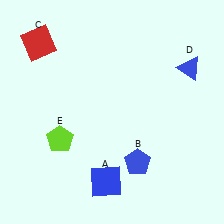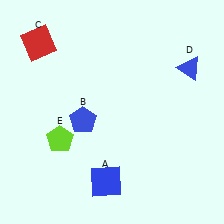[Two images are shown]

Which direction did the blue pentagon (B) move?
The blue pentagon (B) moved left.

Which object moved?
The blue pentagon (B) moved left.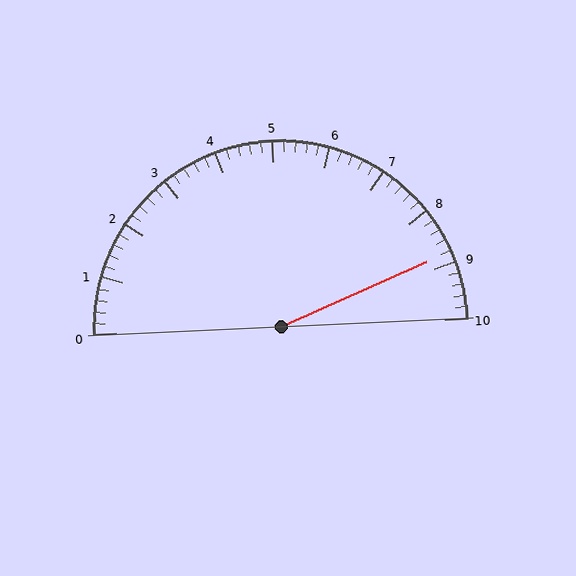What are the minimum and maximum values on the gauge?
The gauge ranges from 0 to 10.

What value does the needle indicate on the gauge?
The needle indicates approximately 8.8.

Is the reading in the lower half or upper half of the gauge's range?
The reading is in the upper half of the range (0 to 10).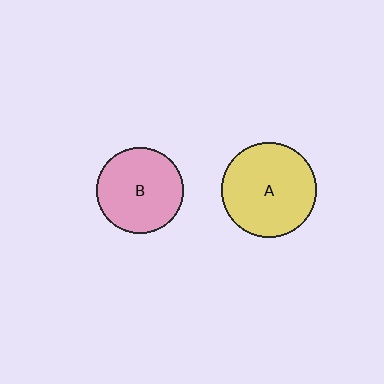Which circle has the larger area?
Circle A (yellow).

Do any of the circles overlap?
No, none of the circles overlap.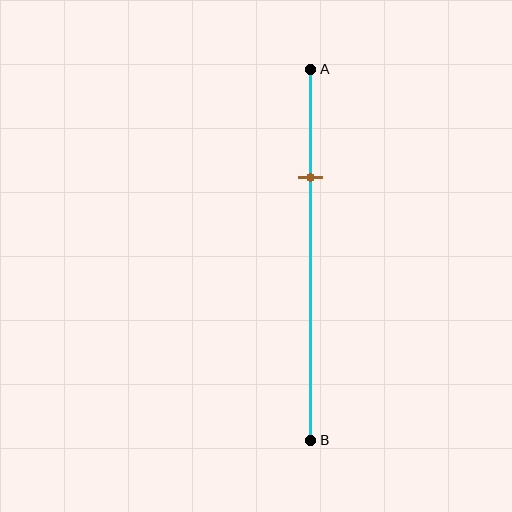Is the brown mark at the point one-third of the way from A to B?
No, the mark is at about 30% from A, not at the 33% one-third point.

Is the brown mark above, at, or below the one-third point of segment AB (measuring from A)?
The brown mark is above the one-third point of segment AB.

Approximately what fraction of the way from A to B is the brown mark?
The brown mark is approximately 30% of the way from A to B.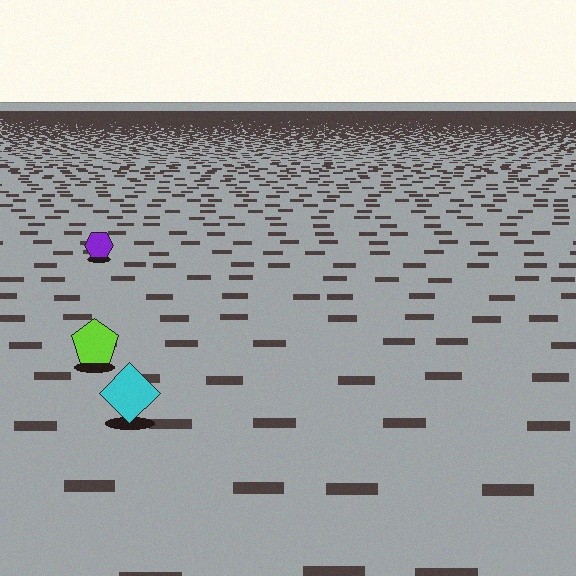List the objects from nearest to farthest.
From nearest to farthest: the cyan diamond, the lime pentagon, the purple hexagon.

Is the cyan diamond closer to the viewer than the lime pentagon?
Yes. The cyan diamond is closer — you can tell from the texture gradient: the ground texture is coarser near it.